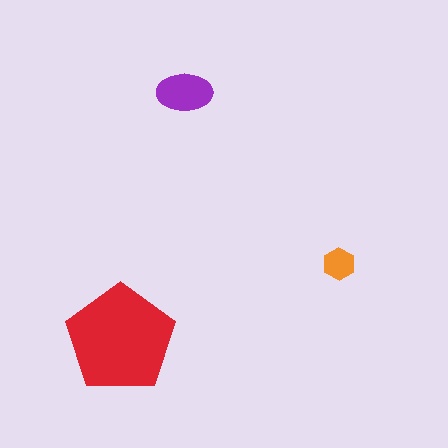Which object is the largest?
The red pentagon.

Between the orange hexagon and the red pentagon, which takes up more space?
The red pentagon.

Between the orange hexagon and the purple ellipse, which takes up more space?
The purple ellipse.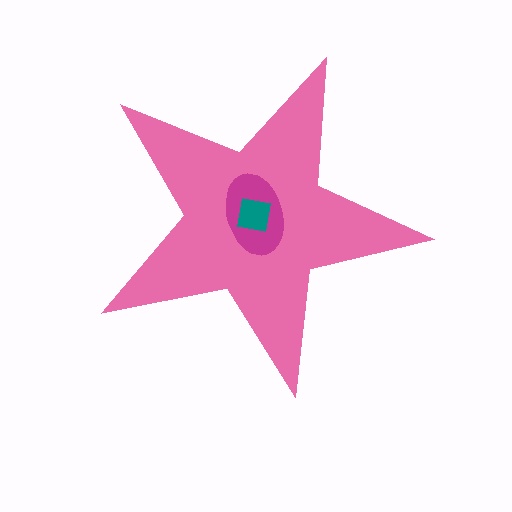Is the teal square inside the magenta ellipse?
Yes.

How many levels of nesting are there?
3.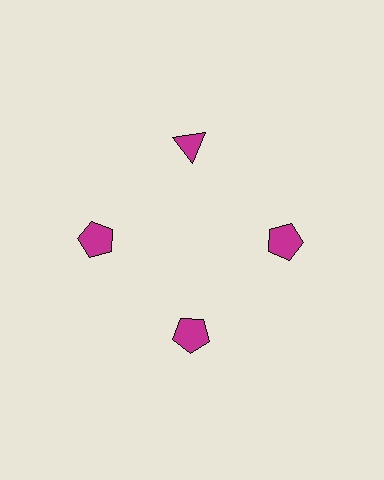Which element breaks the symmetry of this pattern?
The magenta triangle at roughly the 12 o'clock position breaks the symmetry. All other shapes are magenta pentagons.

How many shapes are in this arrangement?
There are 4 shapes arranged in a ring pattern.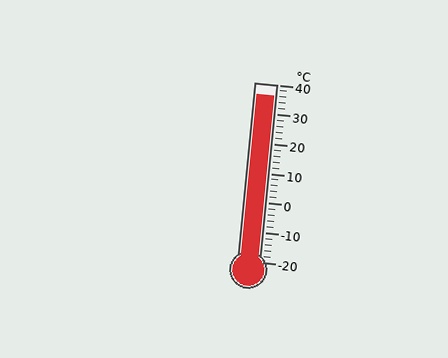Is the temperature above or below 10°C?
The temperature is above 10°C.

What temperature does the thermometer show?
The thermometer shows approximately 36°C.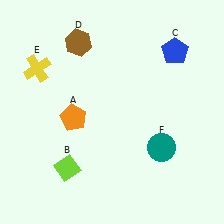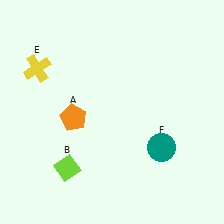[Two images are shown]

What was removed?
The brown hexagon (D), the blue pentagon (C) were removed in Image 2.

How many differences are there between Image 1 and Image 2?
There are 2 differences between the two images.